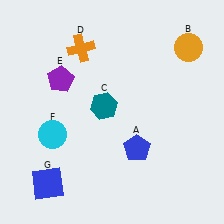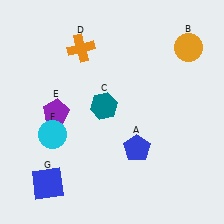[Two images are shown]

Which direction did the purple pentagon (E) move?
The purple pentagon (E) moved down.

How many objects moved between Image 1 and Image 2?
1 object moved between the two images.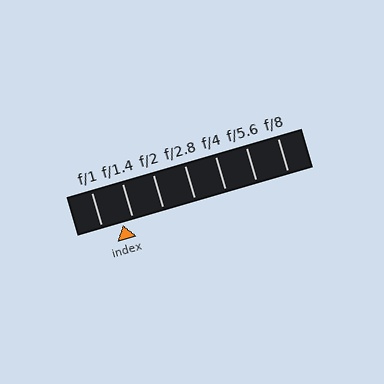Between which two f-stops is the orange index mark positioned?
The index mark is between f/1 and f/1.4.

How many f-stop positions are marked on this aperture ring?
There are 7 f-stop positions marked.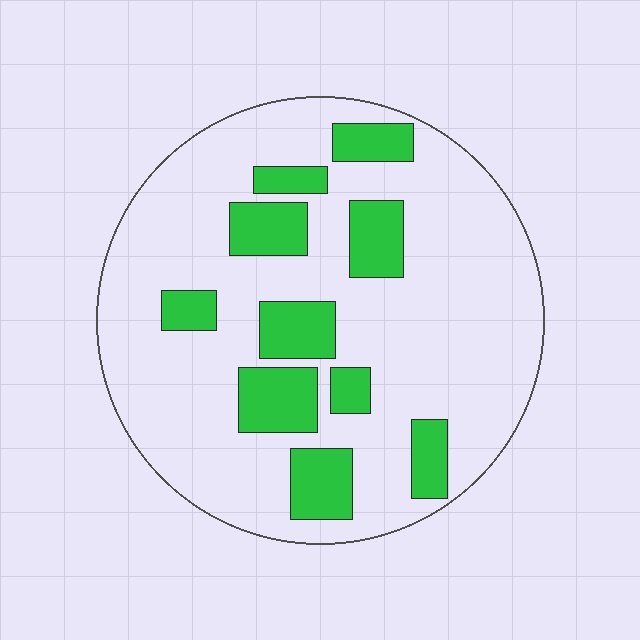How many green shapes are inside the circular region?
10.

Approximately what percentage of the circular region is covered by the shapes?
Approximately 20%.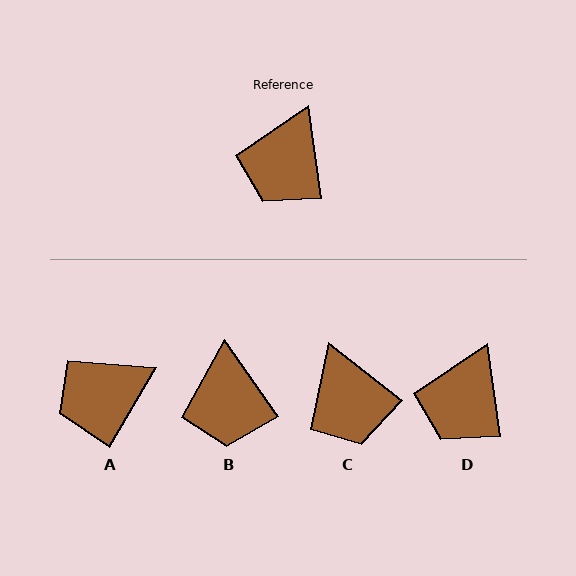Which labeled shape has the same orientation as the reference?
D.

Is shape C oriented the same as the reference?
No, it is off by about 44 degrees.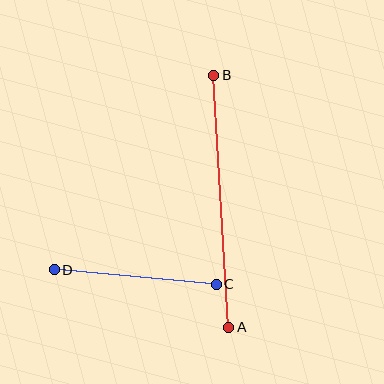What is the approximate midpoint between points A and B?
The midpoint is at approximately (221, 201) pixels.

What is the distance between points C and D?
The distance is approximately 163 pixels.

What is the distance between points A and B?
The distance is approximately 252 pixels.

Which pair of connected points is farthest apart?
Points A and B are farthest apart.